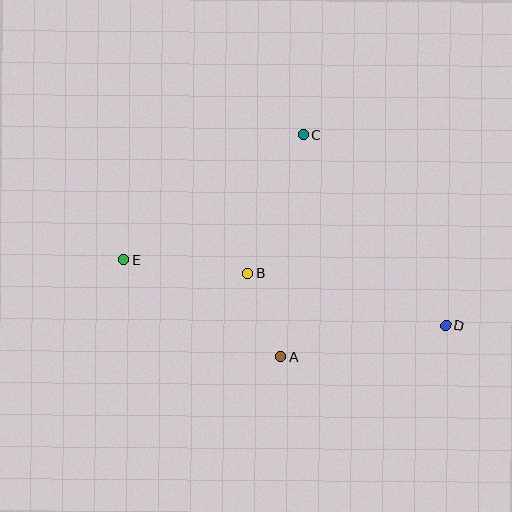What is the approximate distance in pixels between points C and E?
The distance between C and E is approximately 219 pixels.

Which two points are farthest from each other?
Points D and E are farthest from each other.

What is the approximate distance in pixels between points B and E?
The distance between B and E is approximately 125 pixels.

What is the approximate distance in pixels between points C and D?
The distance between C and D is approximately 238 pixels.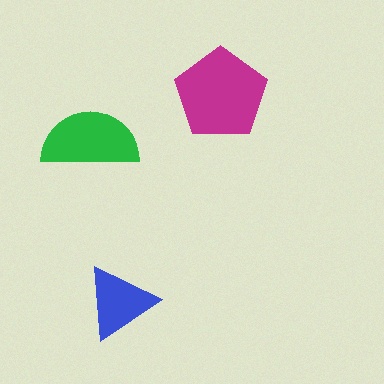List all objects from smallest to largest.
The blue triangle, the green semicircle, the magenta pentagon.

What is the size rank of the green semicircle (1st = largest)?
2nd.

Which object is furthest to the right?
The magenta pentagon is rightmost.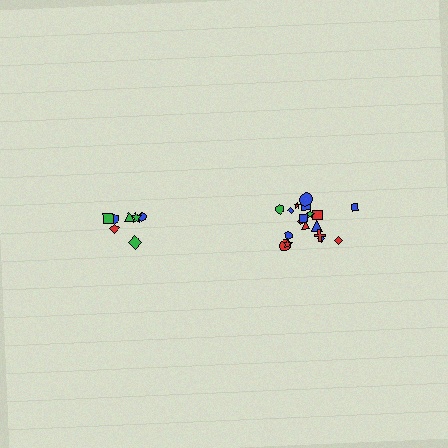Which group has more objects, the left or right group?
The right group.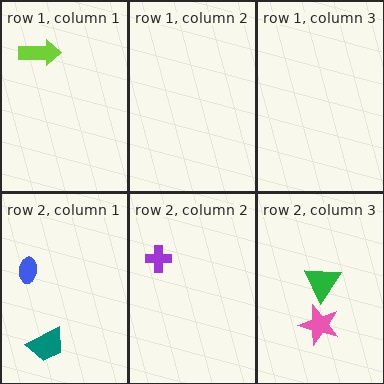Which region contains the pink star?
The row 2, column 3 region.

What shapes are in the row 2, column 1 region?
The blue ellipse, the teal trapezoid.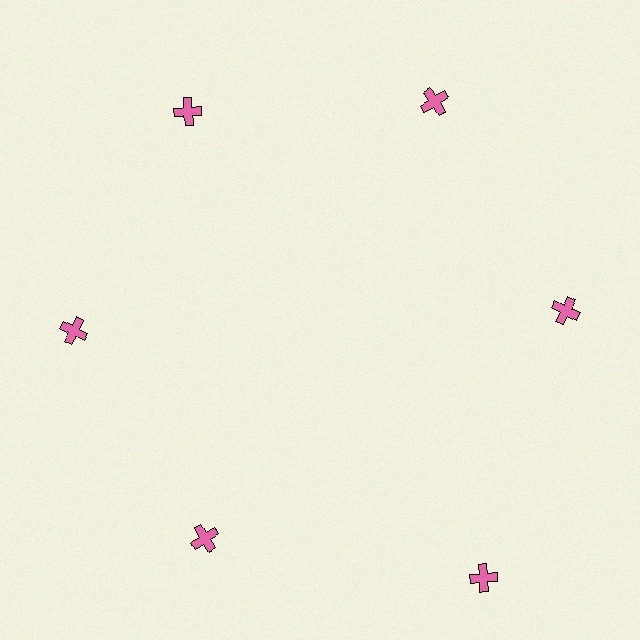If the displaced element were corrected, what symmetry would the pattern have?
It would have 6-fold rotational symmetry — the pattern would map onto itself every 60 degrees.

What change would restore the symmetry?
The symmetry would be restored by moving it inward, back onto the ring so that all 6 crosses sit at equal angles and equal distance from the center.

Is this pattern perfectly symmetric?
No. The 6 pink crosses are arranged in a ring, but one element near the 5 o'clock position is pushed outward from the center, breaking the 6-fold rotational symmetry.